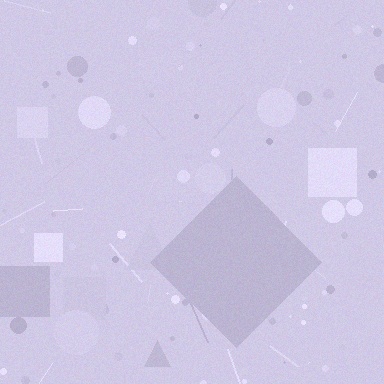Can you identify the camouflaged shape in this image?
The camouflaged shape is a diamond.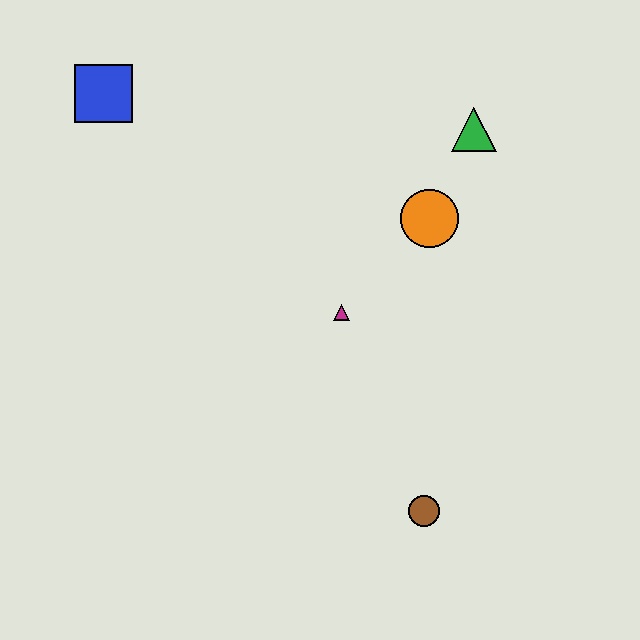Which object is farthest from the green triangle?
The brown circle is farthest from the green triangle.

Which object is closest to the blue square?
The magenta triangle is closest to the blue square.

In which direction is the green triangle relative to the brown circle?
The green triangle is above the brown circle.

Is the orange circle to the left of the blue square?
No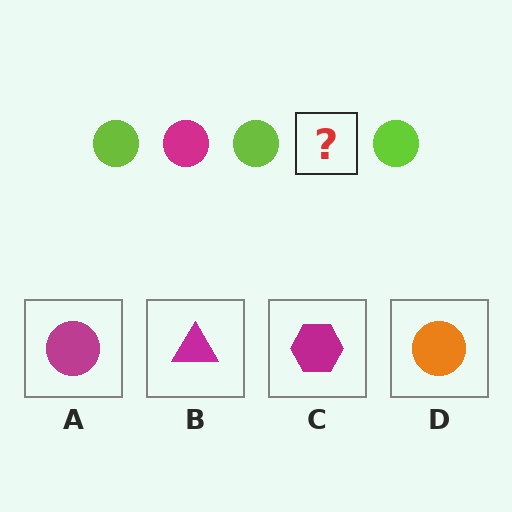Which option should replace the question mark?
Option A.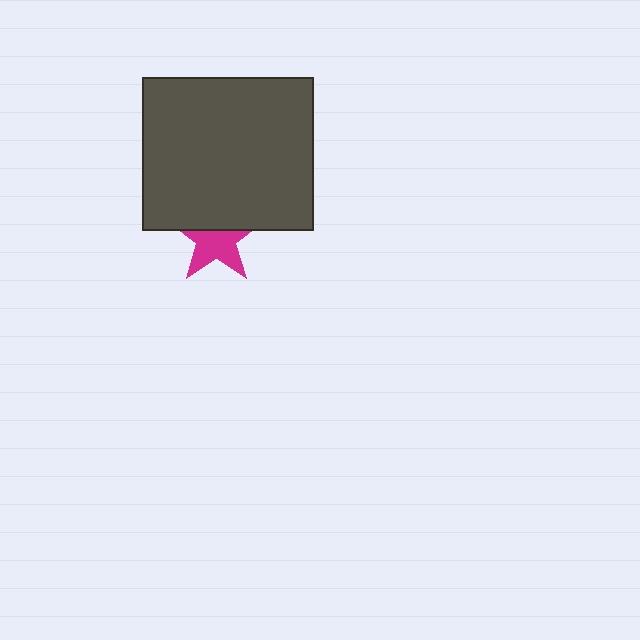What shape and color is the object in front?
The object in front is a dark gray rectangle.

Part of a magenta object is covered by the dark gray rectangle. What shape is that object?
It is a star.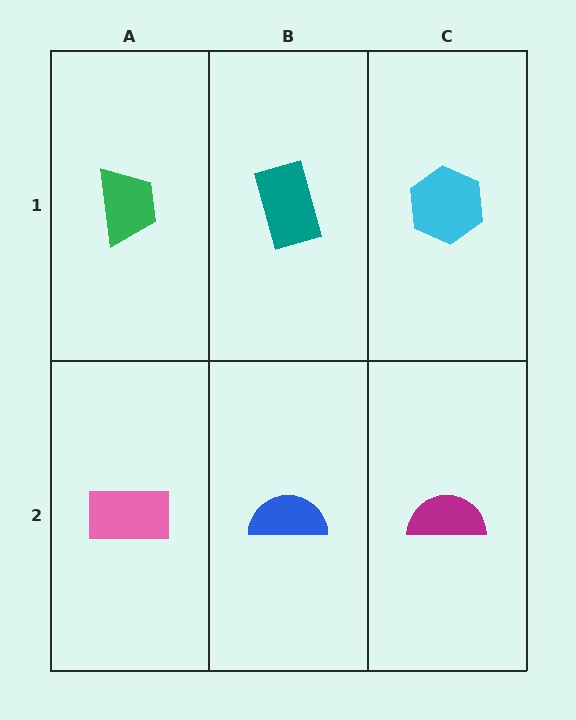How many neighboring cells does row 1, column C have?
2.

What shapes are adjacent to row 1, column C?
A magenta semicircle (row 2, column C), a teal rectangle (row 1, column B).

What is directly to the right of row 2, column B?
A magenta semicircle.